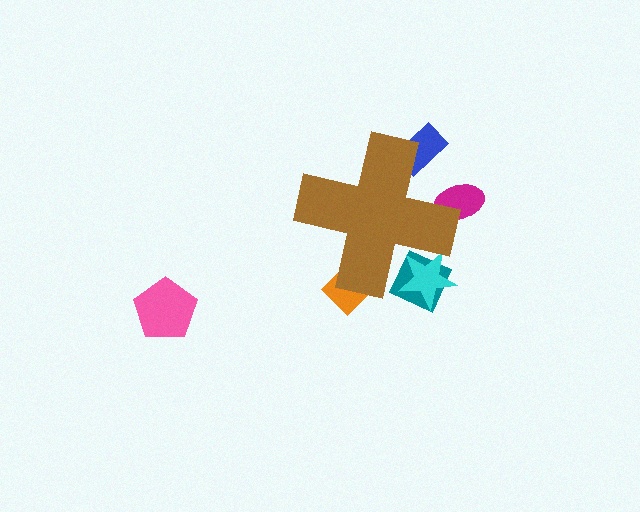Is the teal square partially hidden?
Yes, the teal square is partially hidden behind the brown cross.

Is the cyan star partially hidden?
Yes, the cyan star is partially hidden behind the brown cross.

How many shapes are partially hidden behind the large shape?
5 shapes are partially hidden.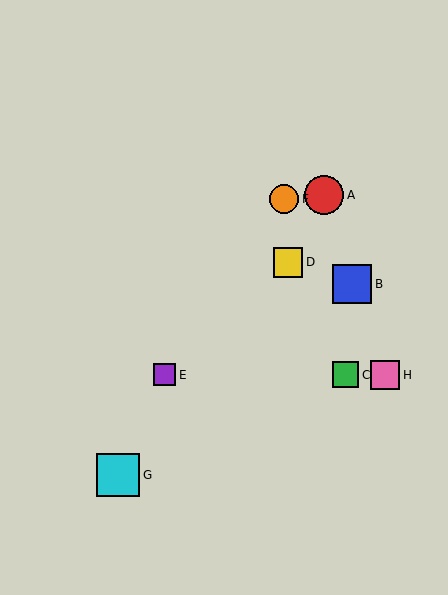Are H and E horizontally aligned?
Yes, both are at y≈375.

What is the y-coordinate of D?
Object D is at y≈262.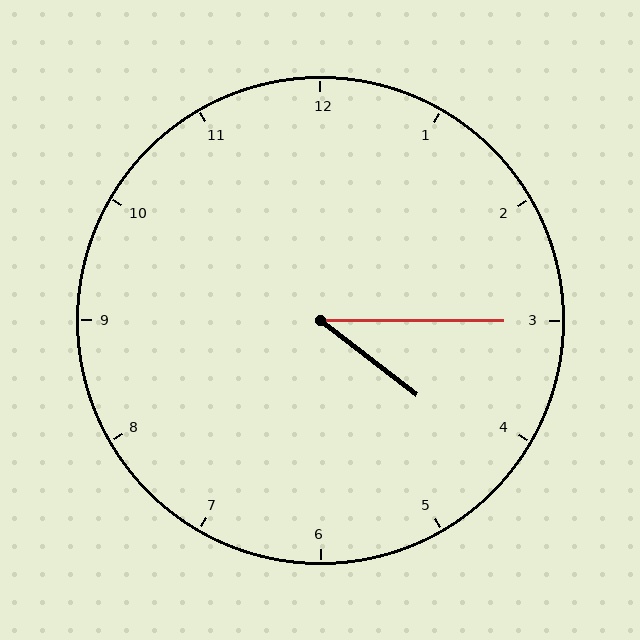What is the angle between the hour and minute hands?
Approximately 38 degrees.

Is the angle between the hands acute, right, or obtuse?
It is acute.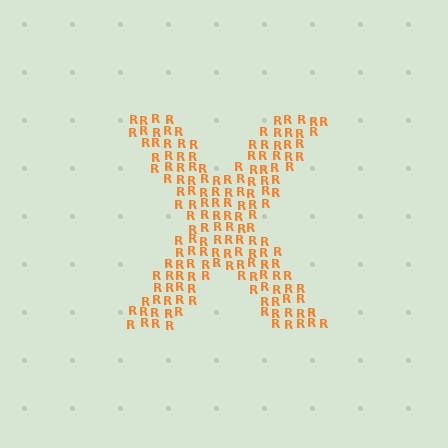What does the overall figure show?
The overall figure shows the letter X.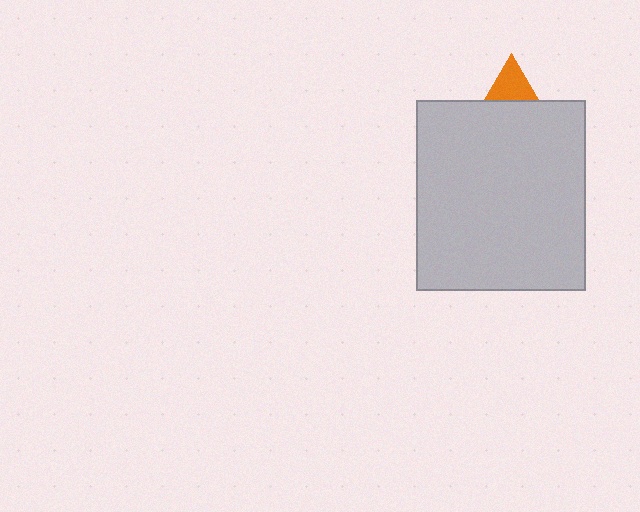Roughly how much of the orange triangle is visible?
A small part of it is visible (roughly 34%).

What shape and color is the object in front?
The object in front is a light gray rectangle.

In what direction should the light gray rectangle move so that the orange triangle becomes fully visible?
The light gray rectangle should move down. That is the shortest direction to clear the overlap and leave the orange triangle fully visible.